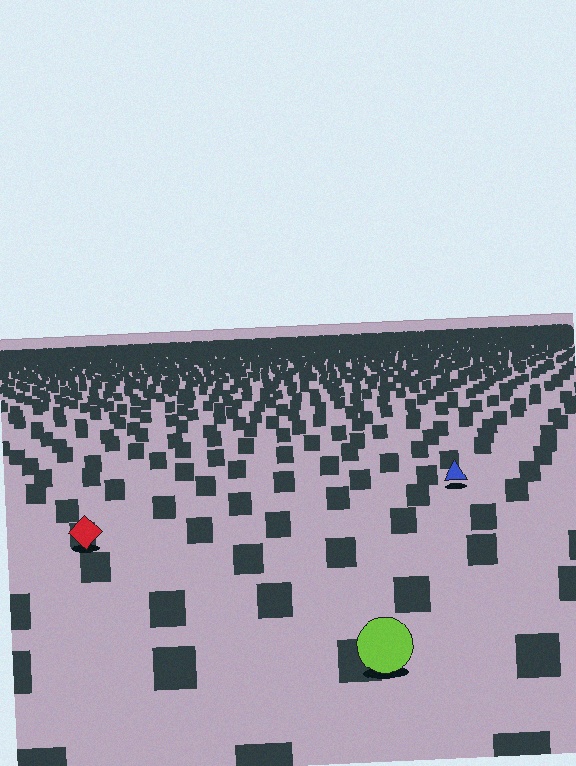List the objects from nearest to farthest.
From nearest to farthest: the lime circle, the red diamond, the blue triangle.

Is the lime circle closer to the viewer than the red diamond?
Yes. The lime circle is closer — you can tell from the texture gradient: the ground texture is coarser near it.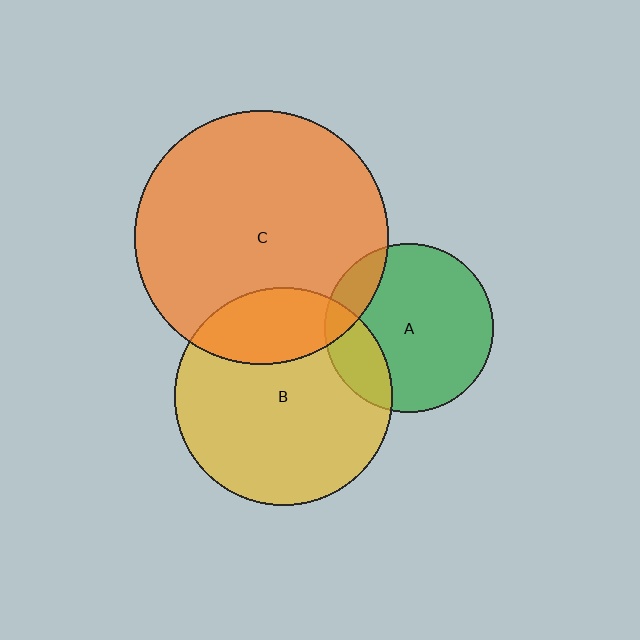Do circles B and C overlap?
Yes.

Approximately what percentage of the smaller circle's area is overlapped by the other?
Approximately 25%.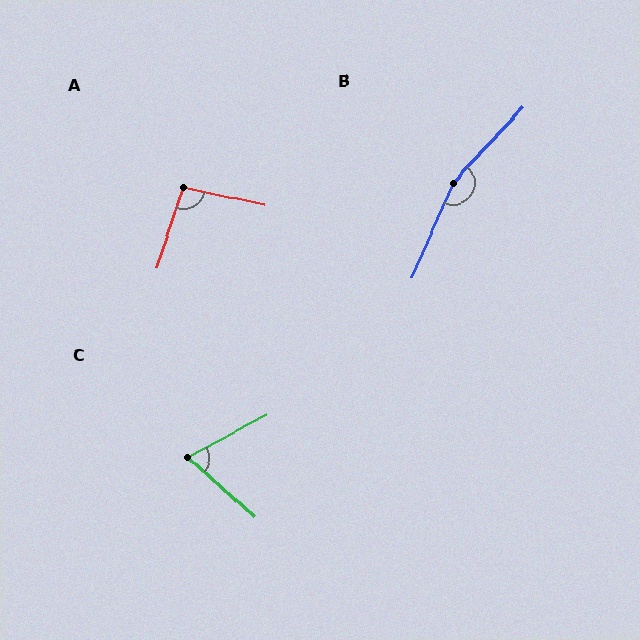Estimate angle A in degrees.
Approximately 96 degrees.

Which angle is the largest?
B, at approximately 161 degrees.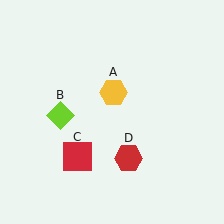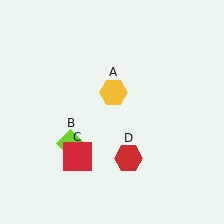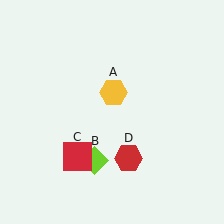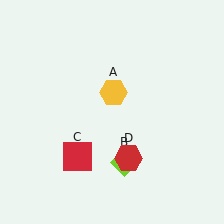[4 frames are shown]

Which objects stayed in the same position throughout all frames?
Yellow hexagon (object A) and red square (object C) and red hexagon (object D) remained stationary.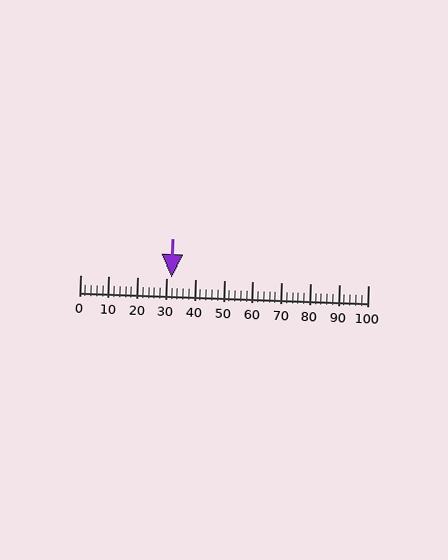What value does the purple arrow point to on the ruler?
The purple arrow points to approximately 32.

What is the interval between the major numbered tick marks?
The major tick marks are spaced 10 units apart.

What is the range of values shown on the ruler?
The ruler shows values from 0 to 100.